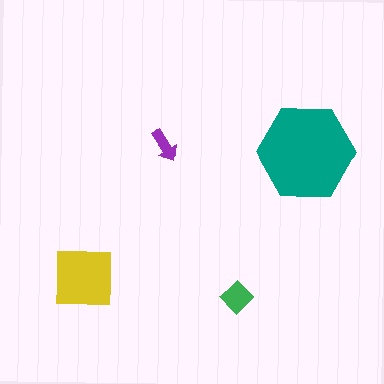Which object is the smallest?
The purple arrow.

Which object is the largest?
The teal hexagon.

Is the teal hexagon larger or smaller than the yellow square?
Larger.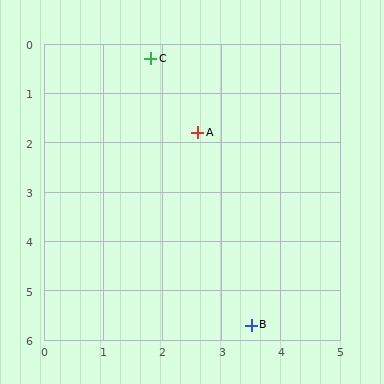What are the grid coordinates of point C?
Point C is at approximately (1.8, 0.3).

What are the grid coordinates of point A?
Point A is at approximately (2.6, 1.8).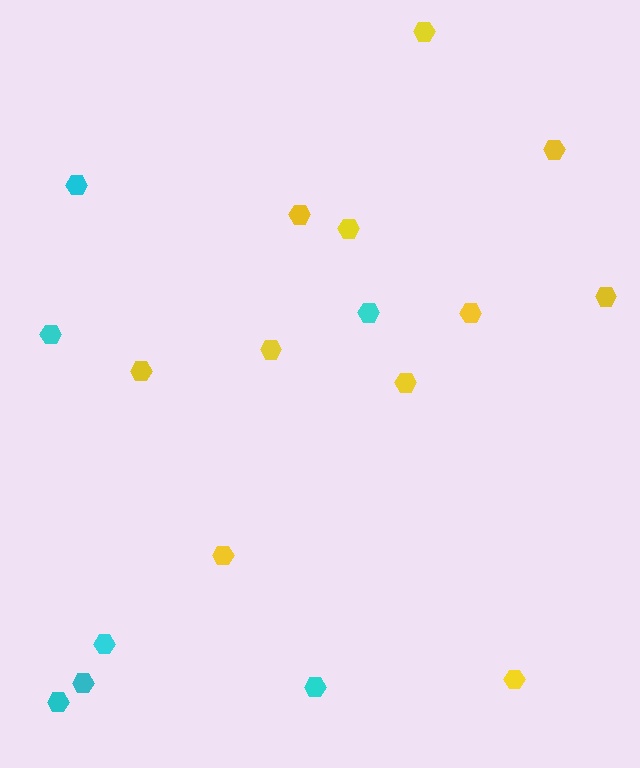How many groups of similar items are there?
There are 2 groups: one group of cyan hexagons (7) and one group of yellow hexagons (11).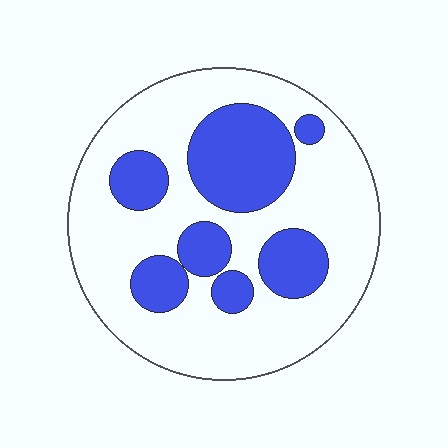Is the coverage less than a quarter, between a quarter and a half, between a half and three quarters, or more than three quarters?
Between a quarter and a half.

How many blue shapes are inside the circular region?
7.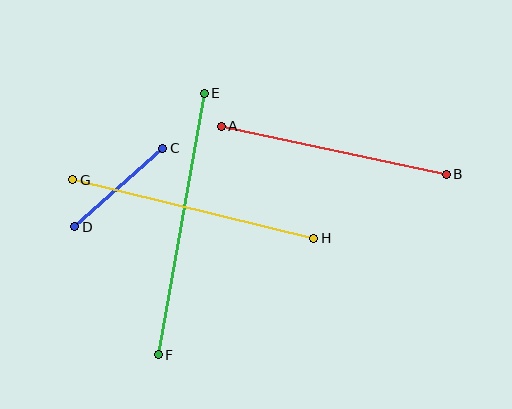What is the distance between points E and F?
The distance is approximately 266 pixels.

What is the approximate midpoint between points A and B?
The midpoint is at approximately (334, 150) pixels.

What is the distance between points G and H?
The distance is approximately 248 pixels.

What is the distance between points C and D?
The distance is approximately 118 pixels.